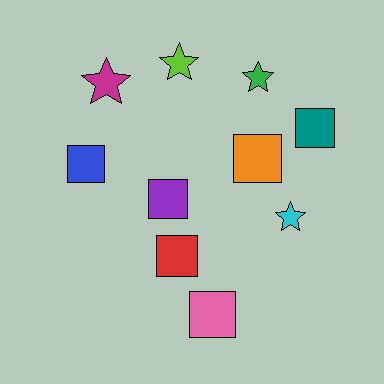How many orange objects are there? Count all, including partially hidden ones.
There is 1 orange object.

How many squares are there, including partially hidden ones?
There are 6 squares.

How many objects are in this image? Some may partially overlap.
There are 10 objects.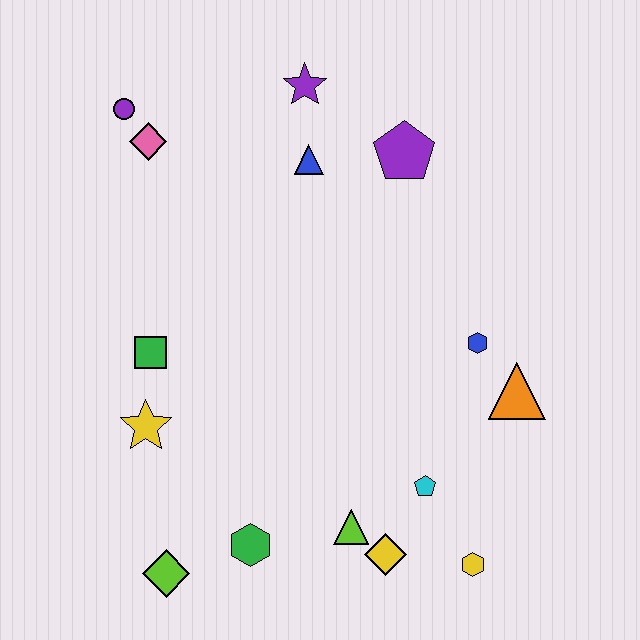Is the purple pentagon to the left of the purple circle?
No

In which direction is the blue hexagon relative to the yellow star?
The blue hexagon is to the right of the yellow star.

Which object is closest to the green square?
The yellow star is closest to the green square.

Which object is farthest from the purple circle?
The yellow hexagon is farthest from the purple circle.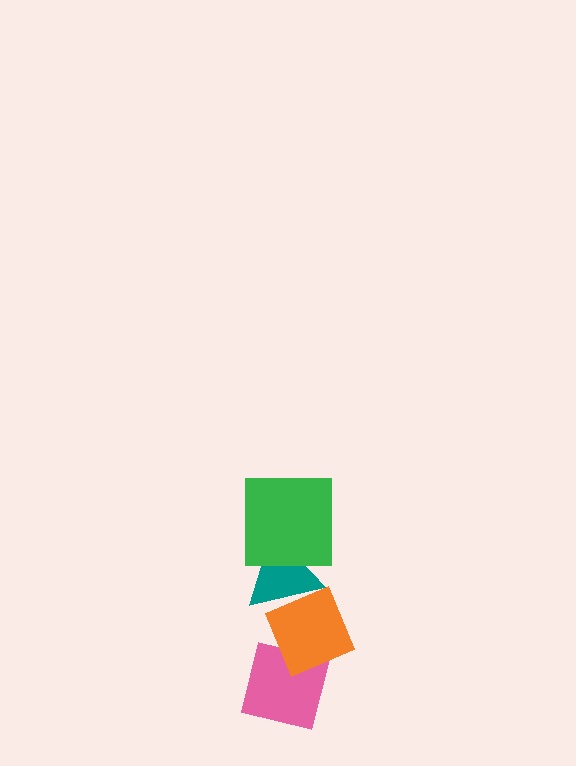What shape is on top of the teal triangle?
The green square is on top of the teal triangle.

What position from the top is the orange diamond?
The orange diamond is 3rd from the top.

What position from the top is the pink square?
The pink square is 4th from the top.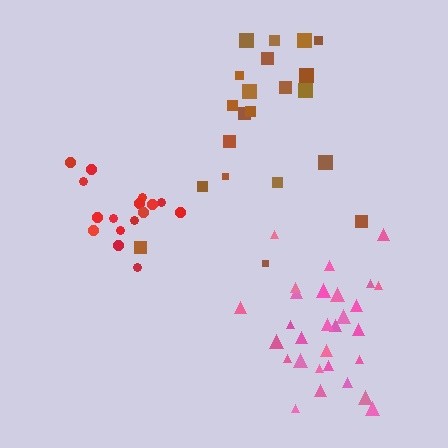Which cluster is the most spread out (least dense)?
Brown.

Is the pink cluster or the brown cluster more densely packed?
Pink.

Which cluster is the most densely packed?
Red.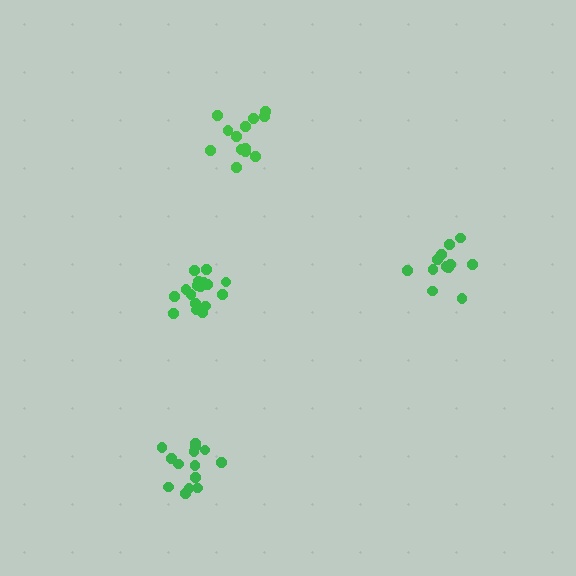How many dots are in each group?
Group 1: 17 dots, Group 2: 12 dots, Group 3: 13 dots, Group 4: 14 dots (56 total).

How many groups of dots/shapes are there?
There are 4 groups.